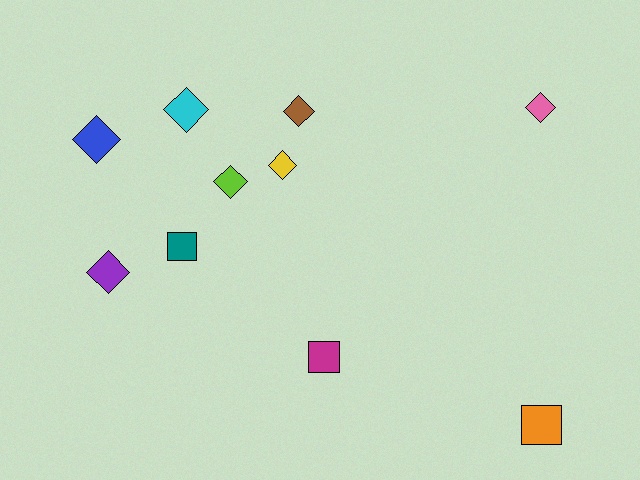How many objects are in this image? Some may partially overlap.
There are 10 objects.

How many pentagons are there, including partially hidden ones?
There are no pentagons.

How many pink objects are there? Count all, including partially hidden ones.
There is 1 pink object.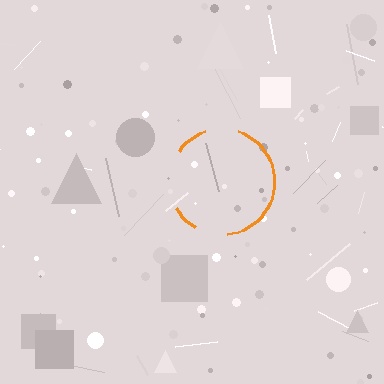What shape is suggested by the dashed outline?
The dashed outline suggests a circle.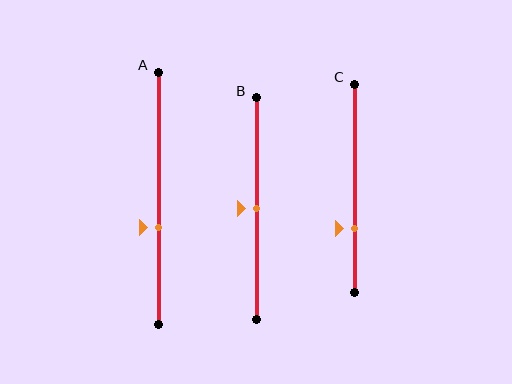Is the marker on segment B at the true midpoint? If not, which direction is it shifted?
Yes, the marker on segment B is at the true midpoint.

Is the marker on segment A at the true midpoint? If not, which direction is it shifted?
No, the marker on segment A is shifted downward by about 12% of the segment length.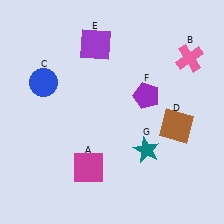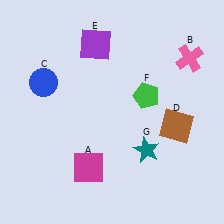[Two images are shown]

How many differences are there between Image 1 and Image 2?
There is 1 difference between the two images.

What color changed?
The pentagon (F) changed from purple in Image 1 to green in Image 2.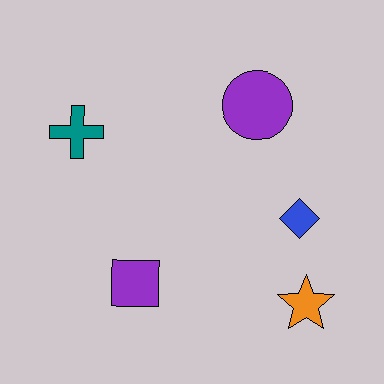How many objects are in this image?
There are 5 objects.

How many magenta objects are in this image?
There are no magenta objects.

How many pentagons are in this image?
There are no pentagons.